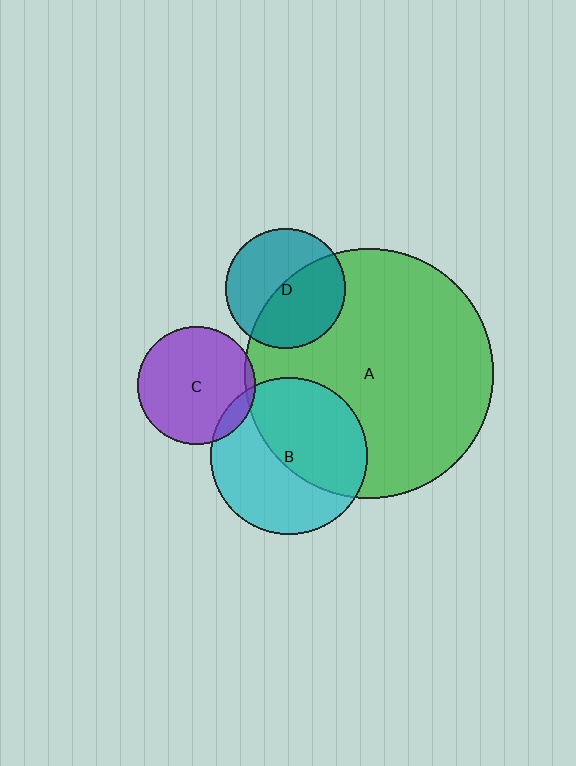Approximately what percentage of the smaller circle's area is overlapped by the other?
Approximately 10%.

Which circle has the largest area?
Circle A (green).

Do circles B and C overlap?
Yes.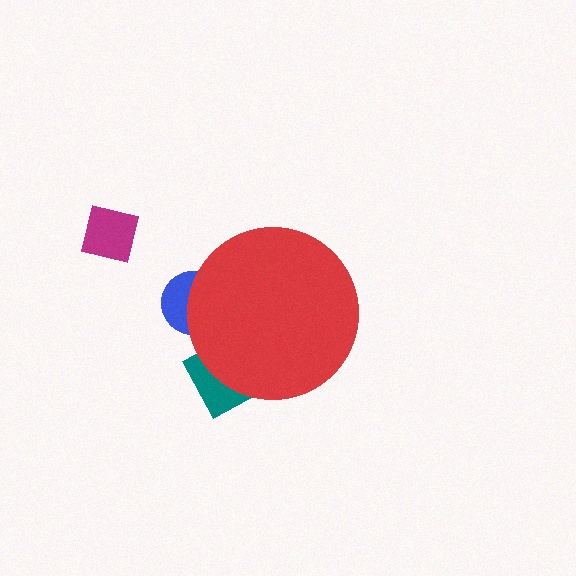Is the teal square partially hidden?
Yes, the teal square is partially hidden behind the red circle.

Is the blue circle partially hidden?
Yes, the blue circle is partially hidden behind the red circle.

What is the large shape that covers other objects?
A red circle.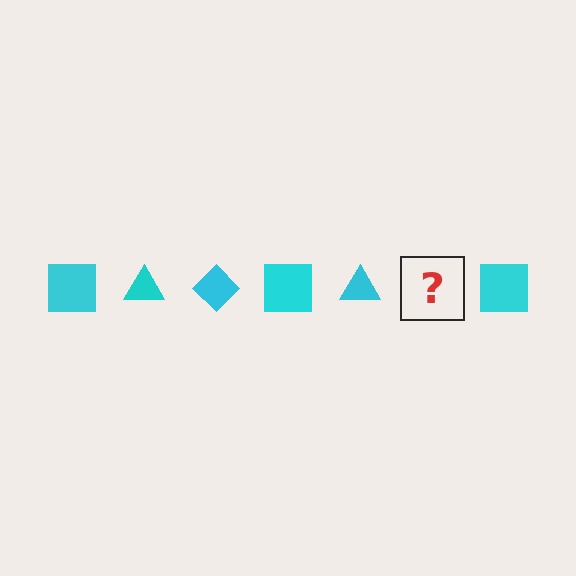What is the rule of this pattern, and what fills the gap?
The rule is that the pattern cycles through square, triangle, diamond shapes in cyan. The gap should be filled with a cyan diamond.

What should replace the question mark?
The question mark should be replaced with a cyan diamond.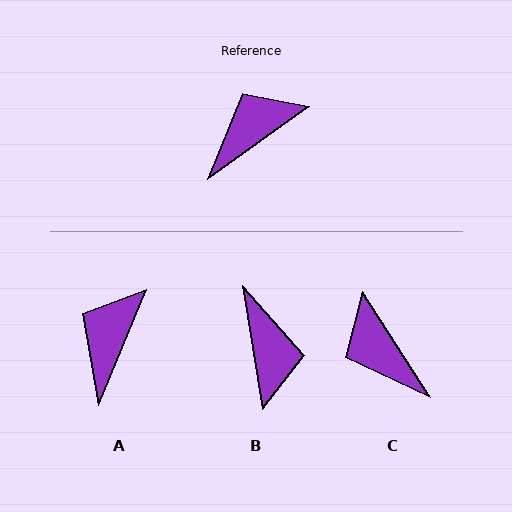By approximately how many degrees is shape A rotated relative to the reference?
Approximately 32 degrees counter-clockwise.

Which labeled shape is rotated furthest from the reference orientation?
B, about 116 degrees away.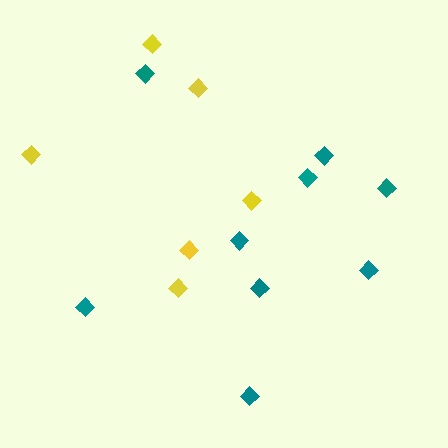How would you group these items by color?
There are 2 groups: one group of yellow diamonds (6) and one group of teal diamonds (9).